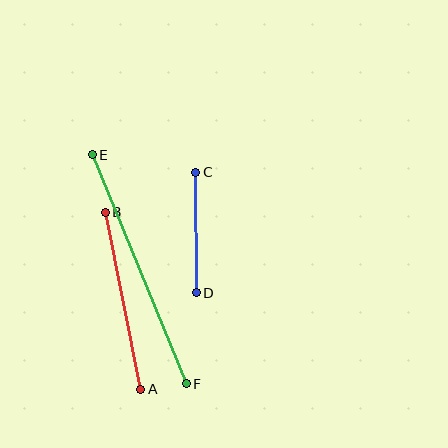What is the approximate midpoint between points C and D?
The midpoint is at approximately (196, 233) pixels.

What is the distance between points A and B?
The distance is approximately 180 pixels.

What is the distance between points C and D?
The distance is approximately 120 pixels.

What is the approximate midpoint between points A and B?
The midpoint is at approximately (123, 301) pixels.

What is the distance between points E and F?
The distance is approximately 248 pixels.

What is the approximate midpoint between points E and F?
The midpoint is at approximately (139, 269) pixels.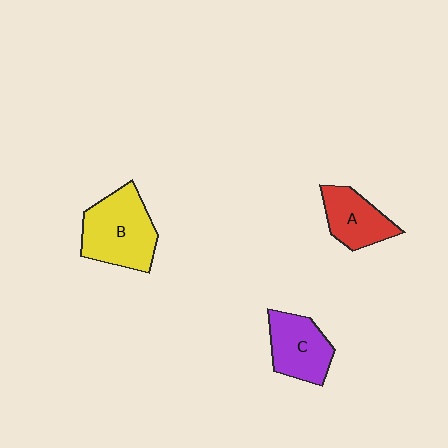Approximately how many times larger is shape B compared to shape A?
Approximately 1.5 times.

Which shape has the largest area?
Shape B (yellow).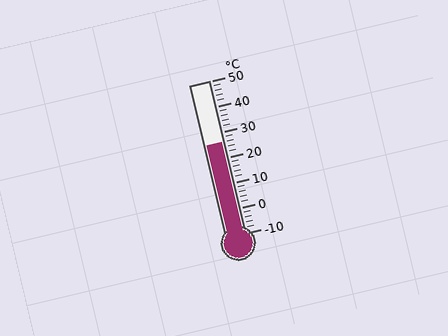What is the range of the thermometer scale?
The thermometer scale ranges from -10°C to 50°C.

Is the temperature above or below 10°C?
The temperature is above 10°C.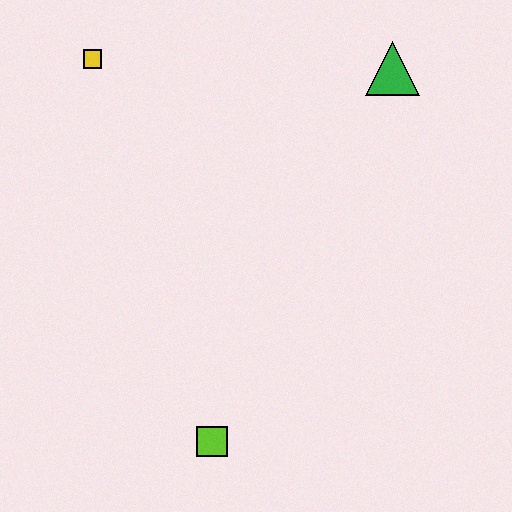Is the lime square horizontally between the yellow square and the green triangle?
Yes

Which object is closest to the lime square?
The yellow square is closest to the lime square.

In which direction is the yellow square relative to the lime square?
The yellow square is above the lime square.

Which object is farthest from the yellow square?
The lime square is farthest from the yellow square.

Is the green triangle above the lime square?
Yes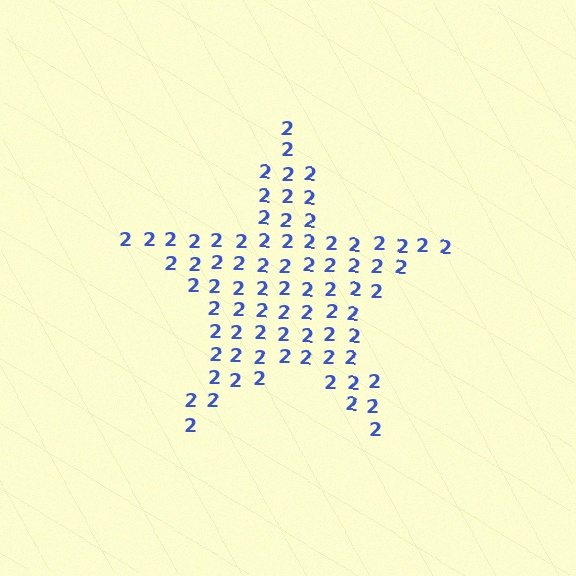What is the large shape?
The large shape is a star.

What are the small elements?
The small elements are digit 2's.